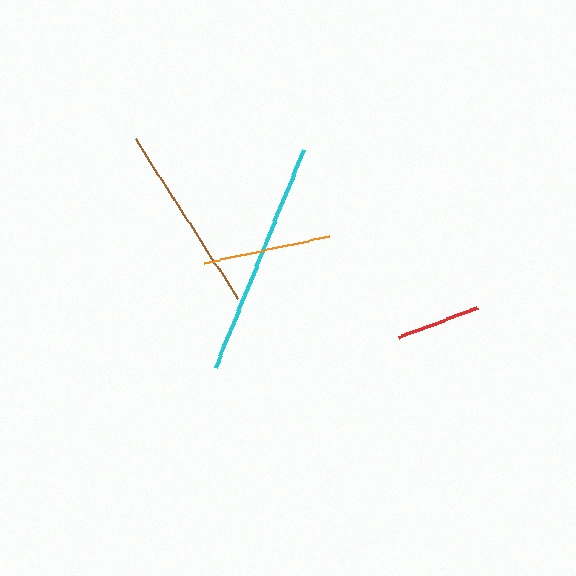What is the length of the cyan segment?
The cyan segment is approximately 235 pixels long.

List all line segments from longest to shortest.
From longest to shortest: cyan, brown, orange, red.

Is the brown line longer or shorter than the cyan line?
The cyan line is longer than the brown line.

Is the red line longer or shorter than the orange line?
The orange line is longer than the red line.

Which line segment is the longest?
The cyan line is the longest at approximately 235 pixels.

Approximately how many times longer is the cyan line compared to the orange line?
The cyan line is approximately 1.8 times the length of the orange line.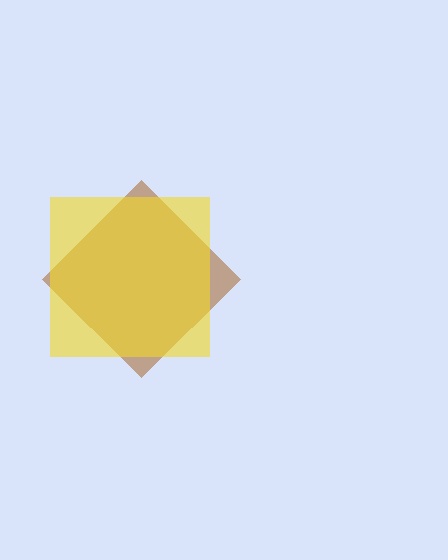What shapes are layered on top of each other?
The layered shapes are: a brown diamond, a yellow square.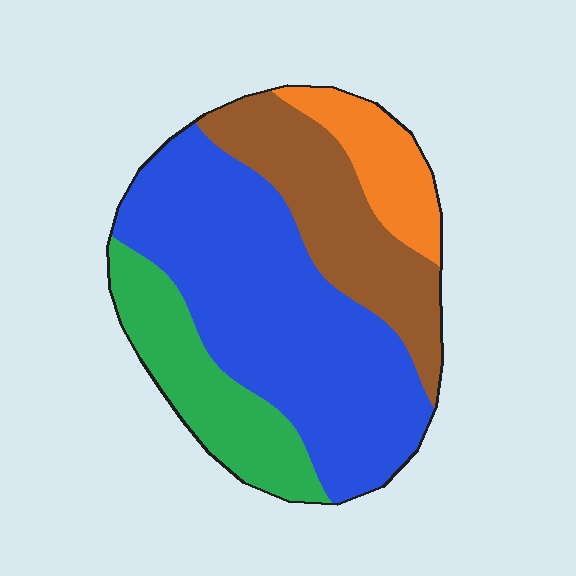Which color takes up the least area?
Orange, at roughly 10%.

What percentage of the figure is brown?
Brown takes up about one fifth (1/5) of the figure.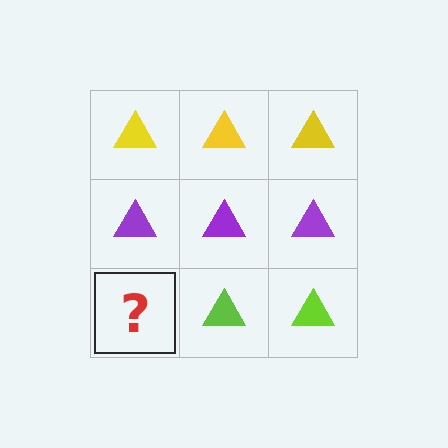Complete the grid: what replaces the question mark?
The question mark should be replaced with a lime triangle.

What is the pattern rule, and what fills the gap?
The rule is that each row has a consistent color. The gap should be filled with a lime triangle.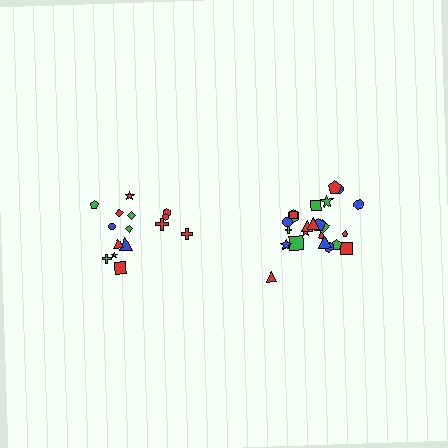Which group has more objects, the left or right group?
The right group.